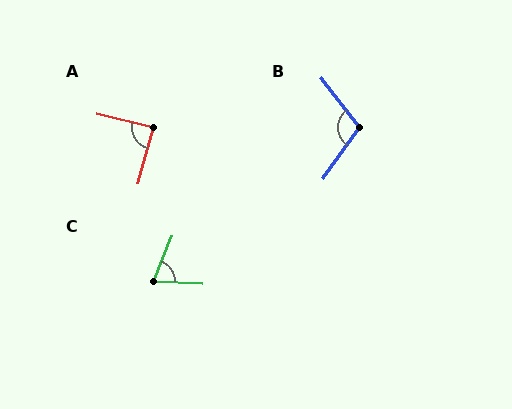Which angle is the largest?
B, at approximately 108 degrees.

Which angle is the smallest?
C, at approximately 70 degrees.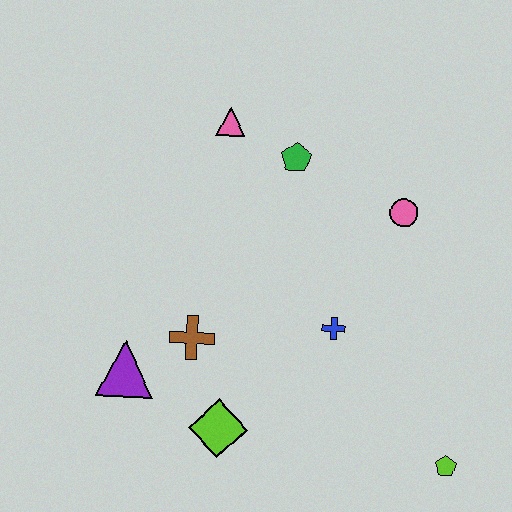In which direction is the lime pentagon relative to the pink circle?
The lime pentagon is below the pink circle.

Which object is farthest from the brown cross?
The lime pentagon is farthest from the brown cross.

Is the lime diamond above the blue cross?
No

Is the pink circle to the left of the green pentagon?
No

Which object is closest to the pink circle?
The green pentagon is closest to the pink circle.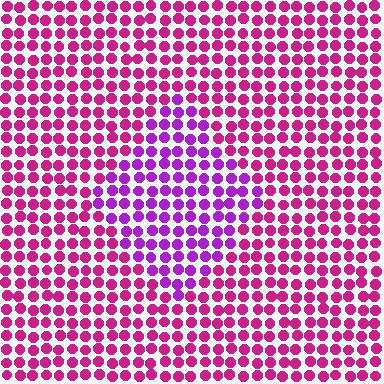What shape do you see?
I see a diamond.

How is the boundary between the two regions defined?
The boundary is defined purely by a slight shift in hue (about 33 degrees). Spacing, size, and orientation are identical on both sides.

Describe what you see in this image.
The image is filled with small magenta elements in a uniform arrangement. A diamond-shaped region is visible where the elements are tinted to a slightly different hue, forming a subtle color boundary.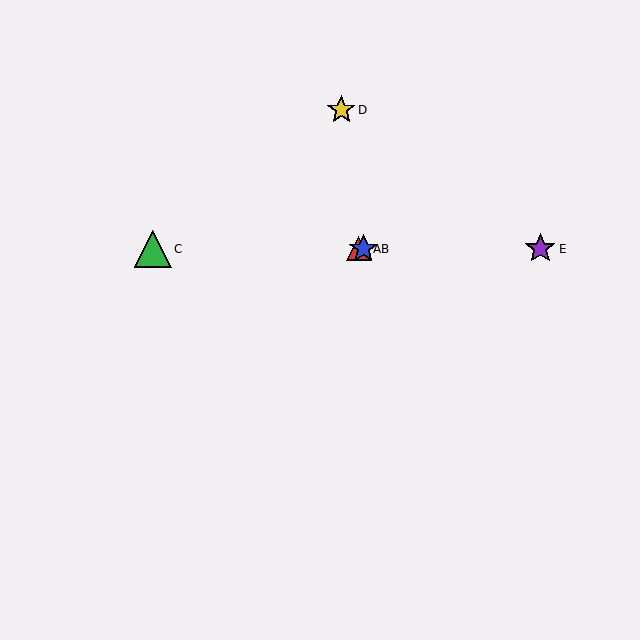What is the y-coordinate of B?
Object B is at y≈249.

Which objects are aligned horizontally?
Objects A, B, C, E are aligned horizontally.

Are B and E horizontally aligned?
Yes, both are at y≈249.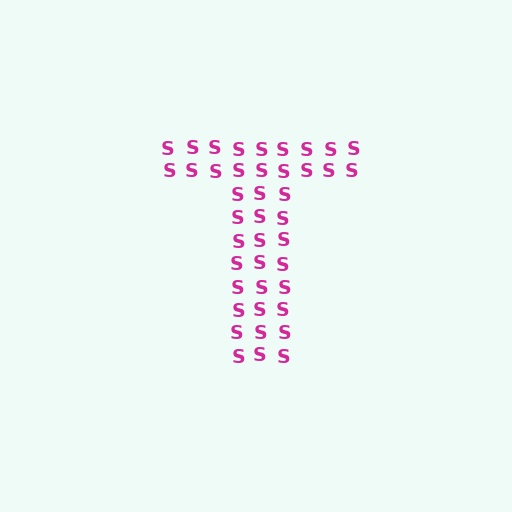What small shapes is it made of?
It is made of small letter S's.